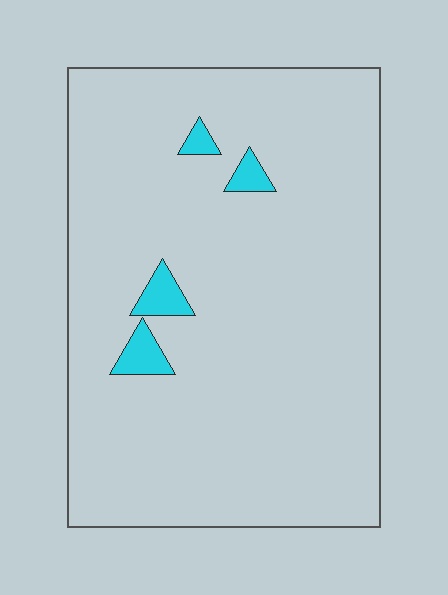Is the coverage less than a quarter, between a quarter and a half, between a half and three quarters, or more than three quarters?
Less than a quarter.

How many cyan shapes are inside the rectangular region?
4.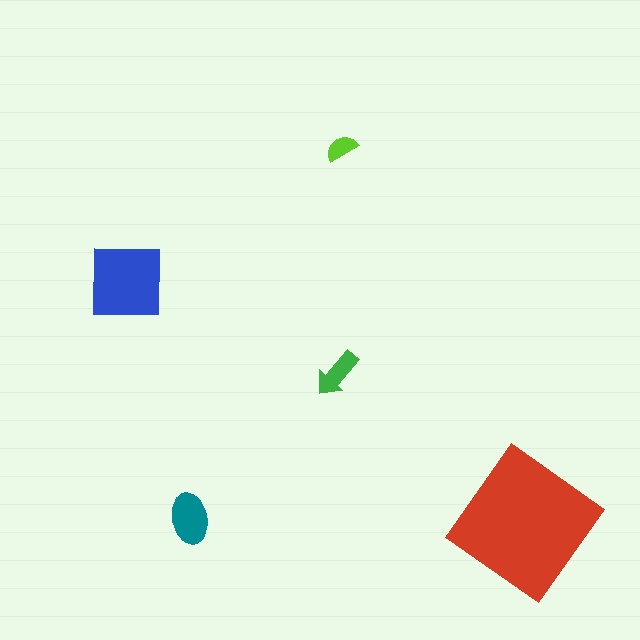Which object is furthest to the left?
The blue square is leftmost.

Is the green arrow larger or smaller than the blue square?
Smaller.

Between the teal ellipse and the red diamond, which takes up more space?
The red diamond.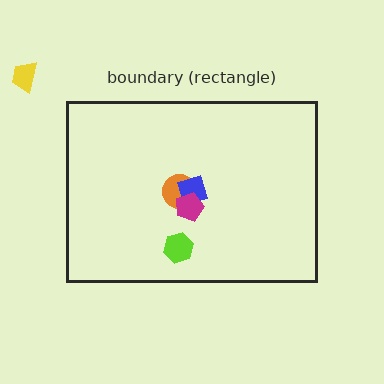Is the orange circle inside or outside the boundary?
Inside.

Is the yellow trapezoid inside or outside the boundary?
Outside.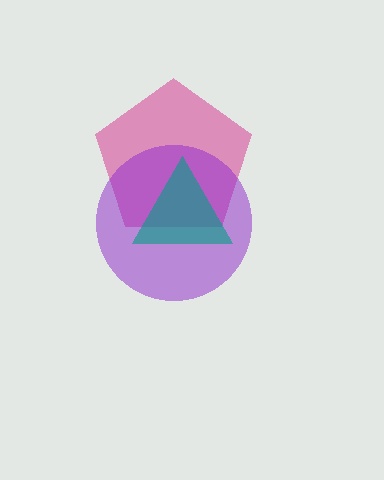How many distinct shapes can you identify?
There are 3 distinct shapes: a magenta pentagon, a purple circle, a teal triangle.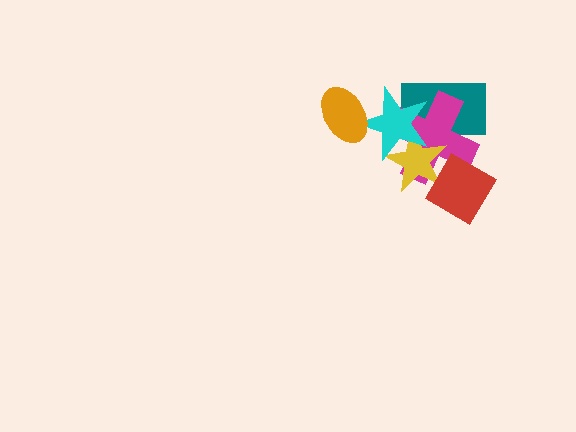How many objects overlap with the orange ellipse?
1 object overlaps with the orange ellipse.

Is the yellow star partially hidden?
Yes, it is partially covered by another shape.